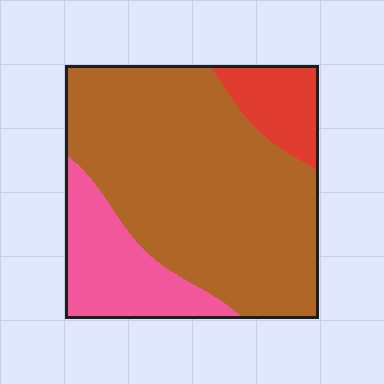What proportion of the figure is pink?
Pink takes up about one fifth (1/5) of the figure.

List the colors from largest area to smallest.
From largest to smallest: brown, pink, red.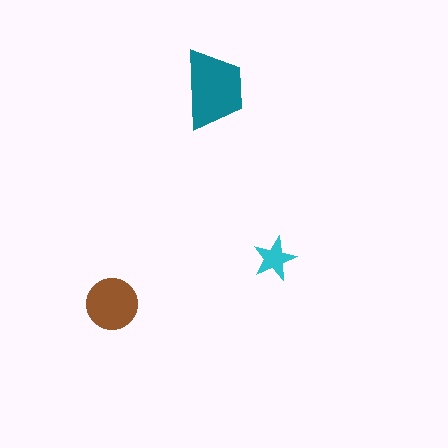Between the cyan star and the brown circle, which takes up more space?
The brown circle.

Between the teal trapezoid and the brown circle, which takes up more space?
The teal trapezoid.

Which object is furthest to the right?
The cyan star is rightmost.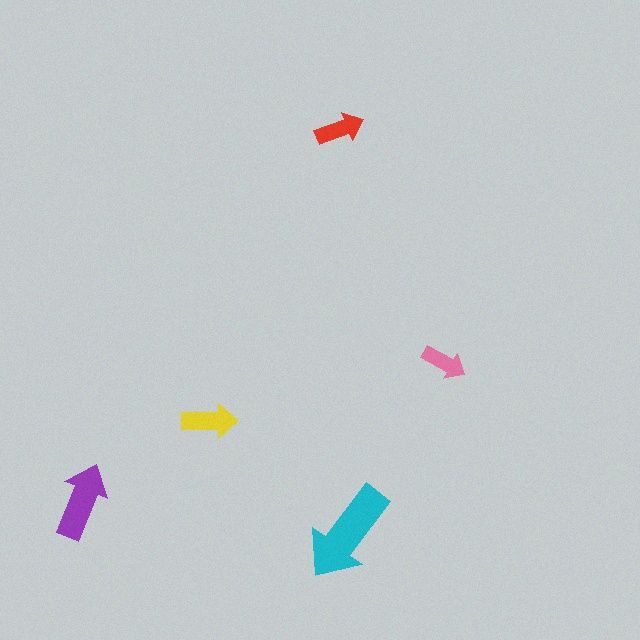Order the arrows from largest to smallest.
the cyan one, the purple one, the yellow one, the red one, the pink one.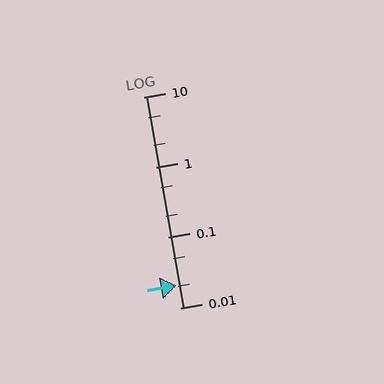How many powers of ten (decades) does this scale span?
The scale spans 3 decades, from 0.01 to 10.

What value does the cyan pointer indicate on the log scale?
The pointer indicates approximately 0.021.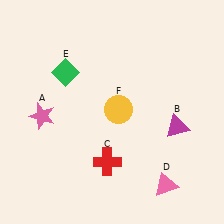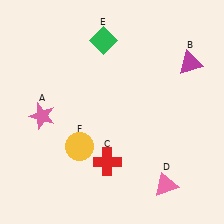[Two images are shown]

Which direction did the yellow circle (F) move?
The yellow circle (F) moved left.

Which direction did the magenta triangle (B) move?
The magenta triangle (B) moved up.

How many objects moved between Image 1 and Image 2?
3 objects moved between the two images.